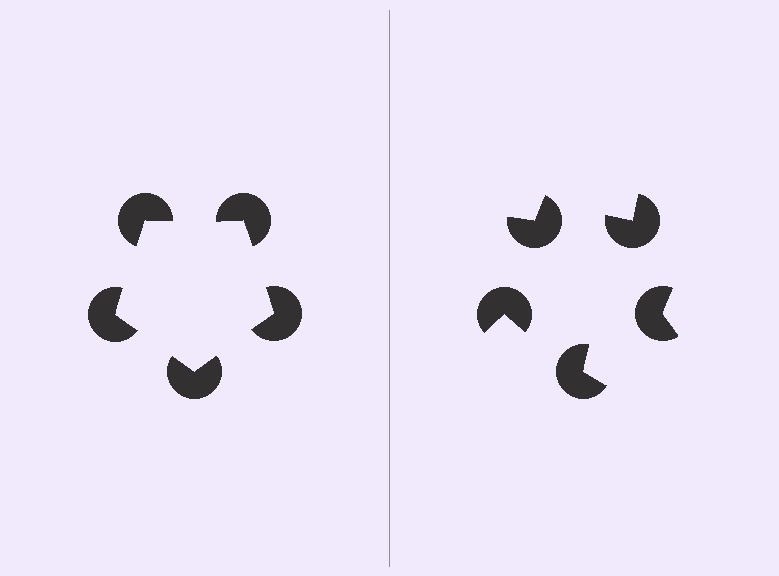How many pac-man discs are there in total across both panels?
10 — 5 on each side.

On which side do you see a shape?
An illusory pentagon appears on the left side. On the right side the wedge cuts are rotated, so no coherent shape forms.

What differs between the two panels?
The pac-man discs are positioned identically on both sides; only the wedge orientations differ. On the left they align to a pentagon; on the right they are misaligned.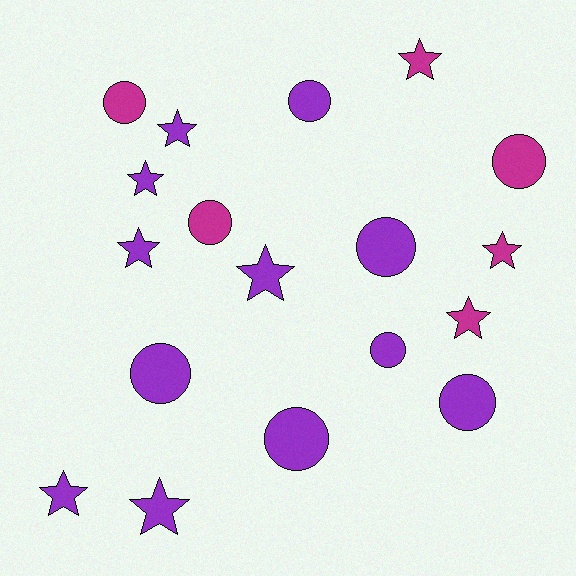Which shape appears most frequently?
Circle, with 9 objects.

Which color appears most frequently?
Purple, with 12 objects.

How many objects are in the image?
There are 18 objects.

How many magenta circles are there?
There are 3 magenta circles.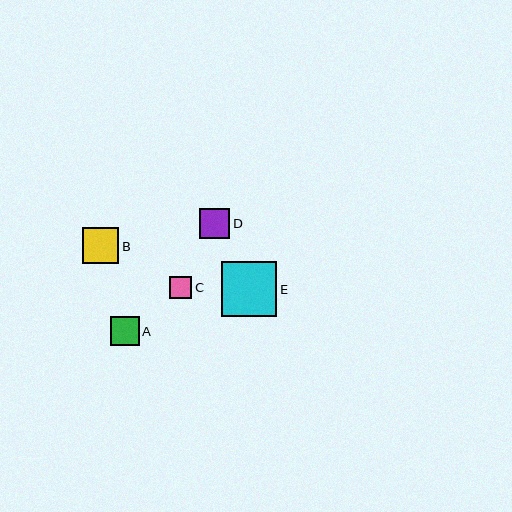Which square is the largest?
Square E is the largest with a size of approximately 55 pixels.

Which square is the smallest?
Square C is the smallest with a size of approximately 22 pixels.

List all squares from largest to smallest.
From largest to smallest: E, B, D, A, C.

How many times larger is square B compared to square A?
Square B is approximately 1.3 times the size of square A.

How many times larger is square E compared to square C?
Square E is approximately 2.4 times the size of square C.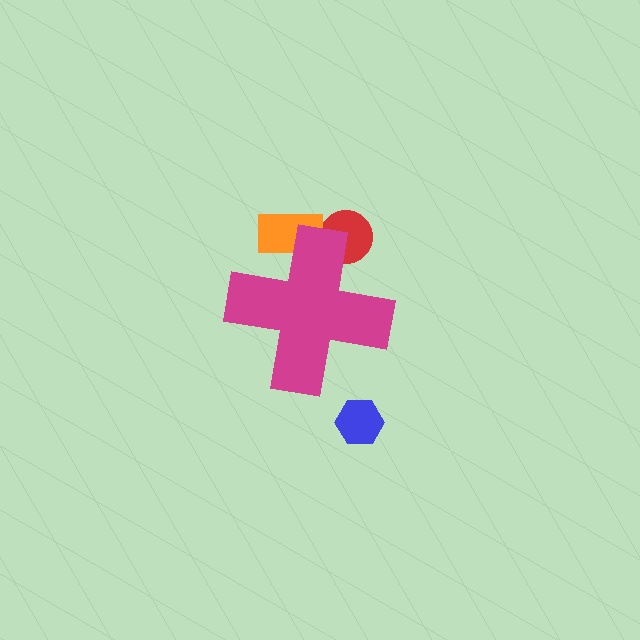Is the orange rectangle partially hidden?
Yes, the orange rectangle is partially hidden behind the magenta cross.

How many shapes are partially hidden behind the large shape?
2 shapes are partially hidden.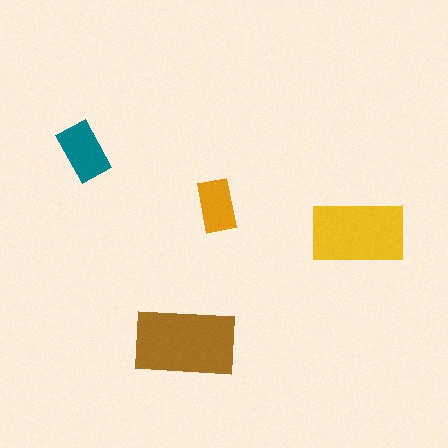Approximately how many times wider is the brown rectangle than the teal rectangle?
About 1.5 times wider.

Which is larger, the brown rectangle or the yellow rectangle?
The brown one.